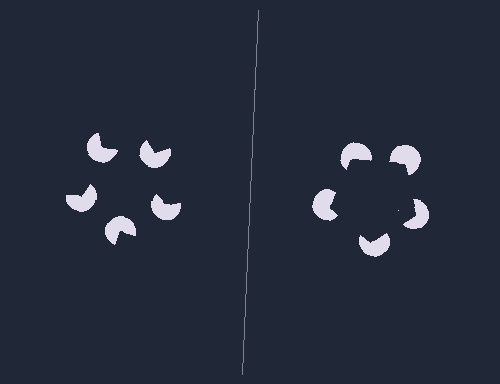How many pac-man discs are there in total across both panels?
10 — 5 on each side.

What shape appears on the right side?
An illusory pentagon.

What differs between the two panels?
The pac-man discs are positioned identically on both sides; only the wedge orientations differ. On the right they align to a pentagon; on the left they are misaligned.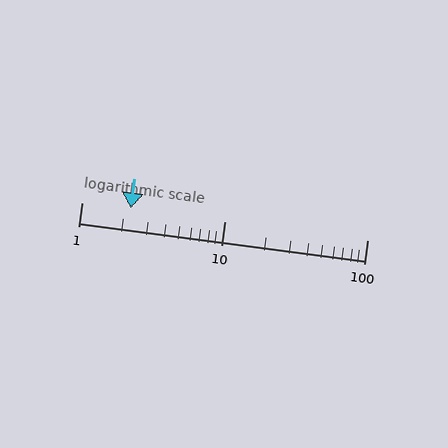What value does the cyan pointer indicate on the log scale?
The pointer indicates approximately 2.2.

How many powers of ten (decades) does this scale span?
The scale spans 2 decades, from 1 to 100.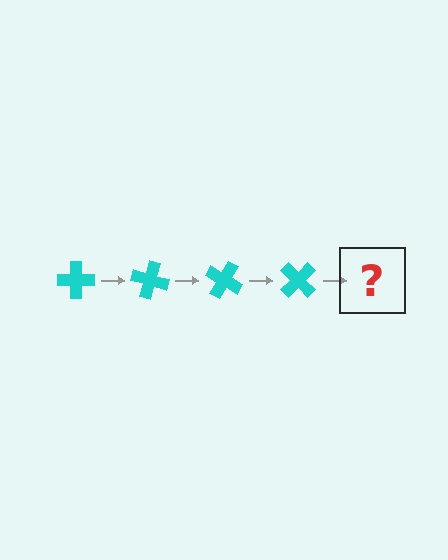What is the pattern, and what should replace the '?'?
The pattern is that the cross rotates 15 degrees each step. The '?' should be a cyan cross rotated 60 degrees.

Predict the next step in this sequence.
The next step is a cyan cross rotated 60 degrees.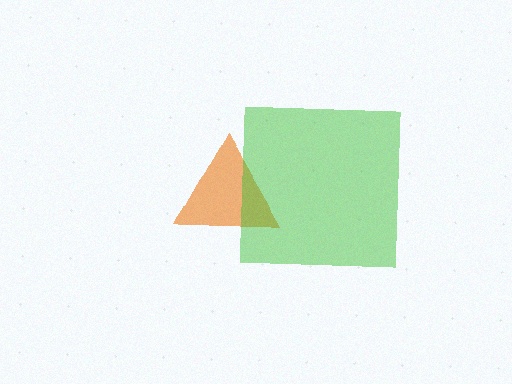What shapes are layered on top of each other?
The layered shapes are: an orange triangle, a green square.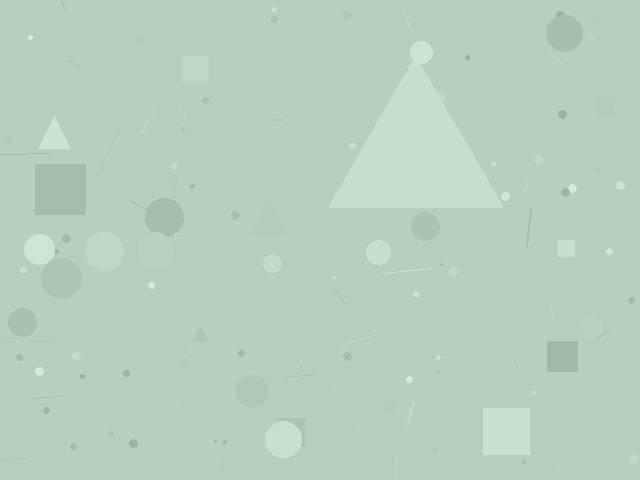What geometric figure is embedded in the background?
A triangle is embedded in the background.